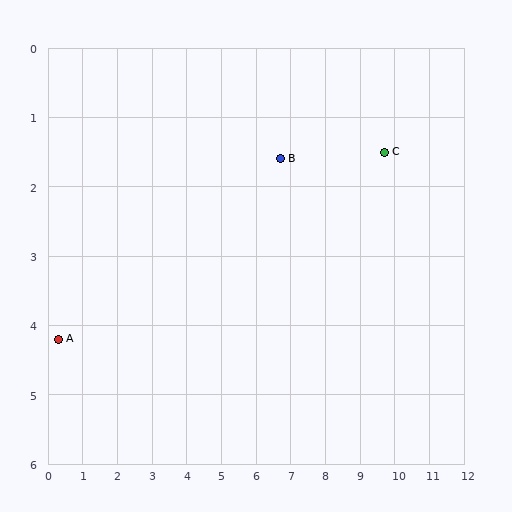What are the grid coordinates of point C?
Point C is at approximately (9.7, 1.5).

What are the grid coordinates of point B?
Point B is at approximately (6.7, 1.6).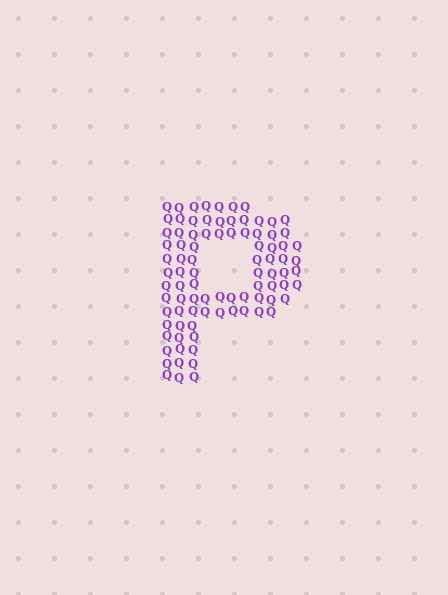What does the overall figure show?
The overall figure shows the letter P.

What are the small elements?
The small elements are letter Q's.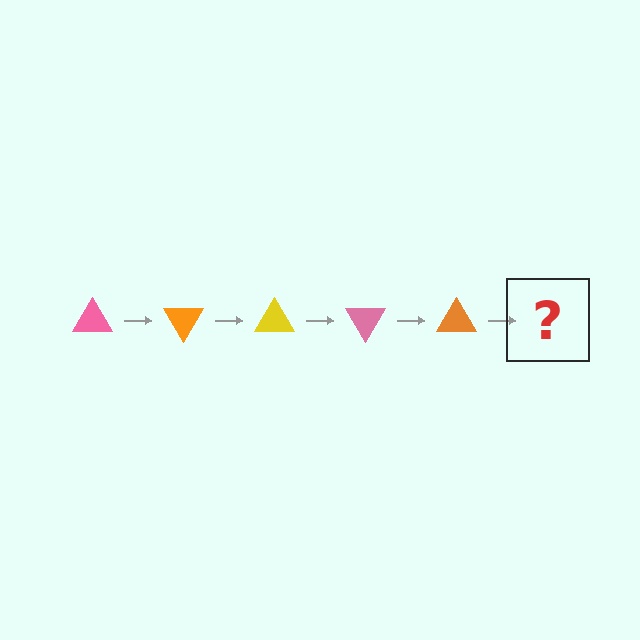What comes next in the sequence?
The next element should be a yellow triangle, rotated 300 degrees from the start.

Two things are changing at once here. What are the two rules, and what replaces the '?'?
The two rules are that it rotates 60 degrees each step and the color cycles through pink, orange, and yellow. The '?' should be a yellow triangle, rotated 300 degrees from the start.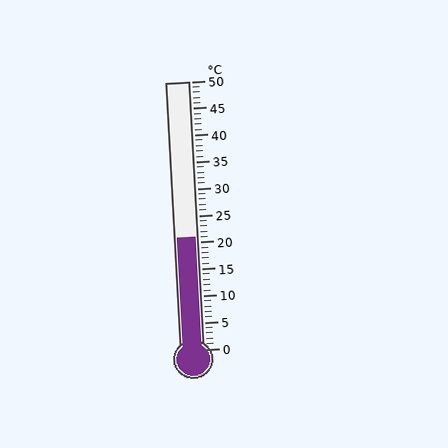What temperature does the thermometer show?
The thermometer shows approximately 21°C.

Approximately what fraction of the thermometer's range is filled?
The thermometer is filled to approximately 40% of its range.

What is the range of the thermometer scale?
The thermometer scale ranges from 0°C to 50°C.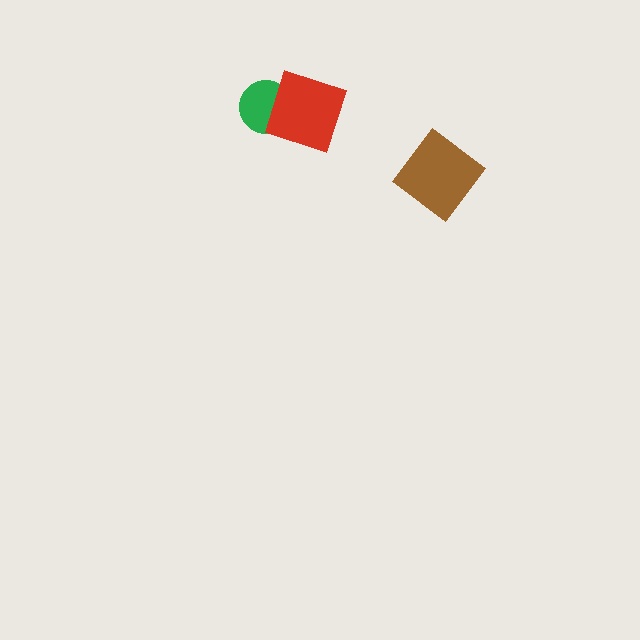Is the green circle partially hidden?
Yes, it is partially covered by another shape.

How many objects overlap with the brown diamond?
0 objects overlap with the brown diamond.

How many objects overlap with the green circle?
1 object overlaps with the green circle.